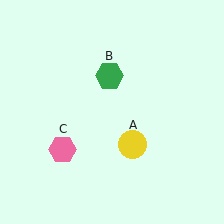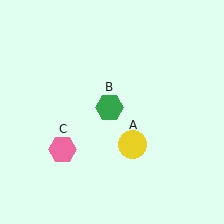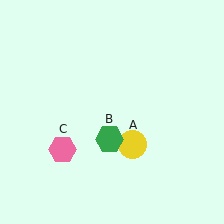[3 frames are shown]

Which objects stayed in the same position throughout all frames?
Yellow circle (object A) and pink hexagon (object C) remained stationary.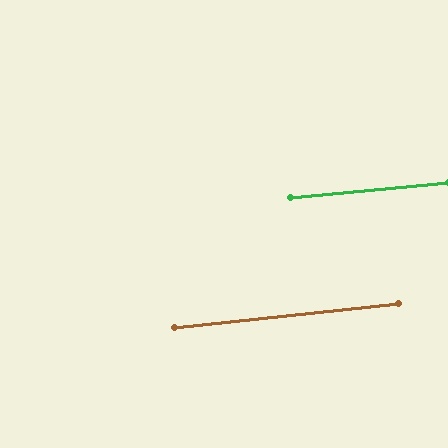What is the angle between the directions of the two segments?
Approximately 0 degrees.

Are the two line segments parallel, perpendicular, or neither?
Parallel — their directions differ by only 0.5°.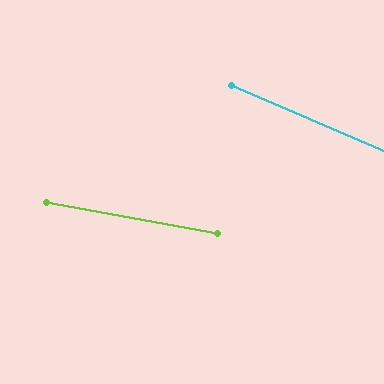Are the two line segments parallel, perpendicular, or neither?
Neither parallel nor perpendicular — they differ by about 13°.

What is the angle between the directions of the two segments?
Approximately 13 degrees.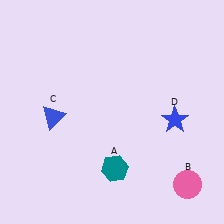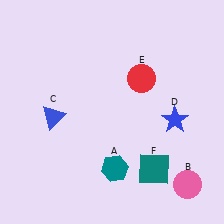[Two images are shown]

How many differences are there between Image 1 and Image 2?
There are 2 differences between the two images.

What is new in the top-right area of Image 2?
A red circle (E) was added in the top-right area of Image 2.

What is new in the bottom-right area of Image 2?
A teal square (F) was added in the bottom-right area of Image 2.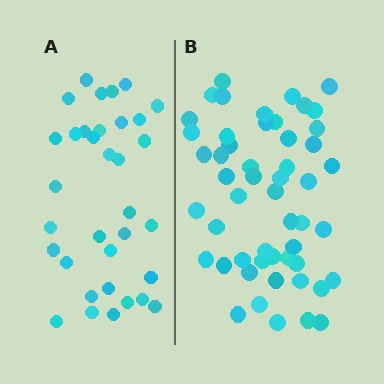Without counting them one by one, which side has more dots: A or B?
Region B (the right region) has more dots.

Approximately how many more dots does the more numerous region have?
Region B has approximately 20 more dots than region A.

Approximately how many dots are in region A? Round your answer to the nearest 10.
About 30 dots. (The exact count is 34, which rounds to 30.)